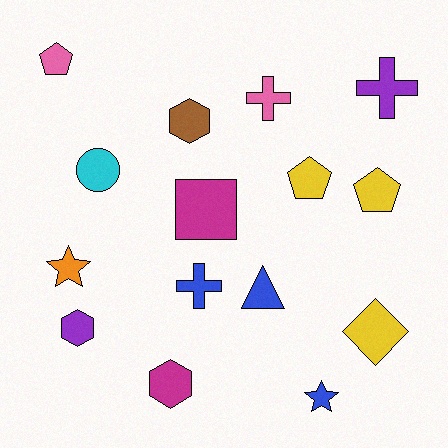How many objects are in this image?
There are 15 objects.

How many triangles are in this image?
There is 1 triangle.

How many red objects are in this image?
There are no red objects.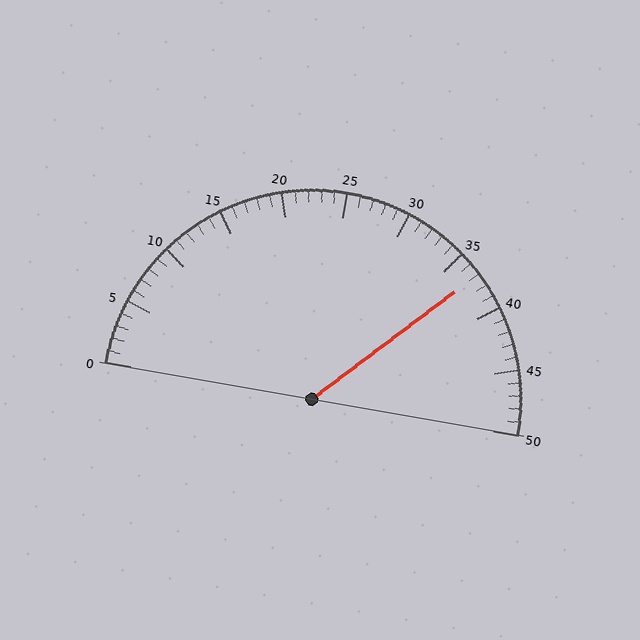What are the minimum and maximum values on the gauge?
The gauge ranges from 0 to 50.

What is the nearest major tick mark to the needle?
The nearest major tick mark is 35.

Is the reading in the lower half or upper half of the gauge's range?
The reading is in the upper half of the range (0 to 50).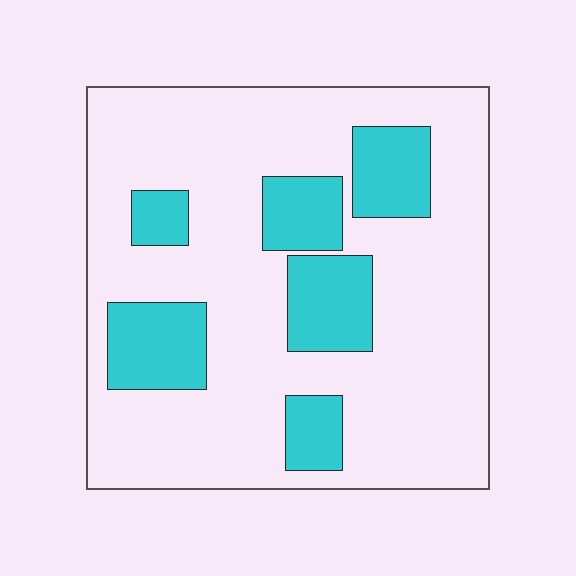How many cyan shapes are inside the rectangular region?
6.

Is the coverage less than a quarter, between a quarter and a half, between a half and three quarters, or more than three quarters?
Less than a quarter.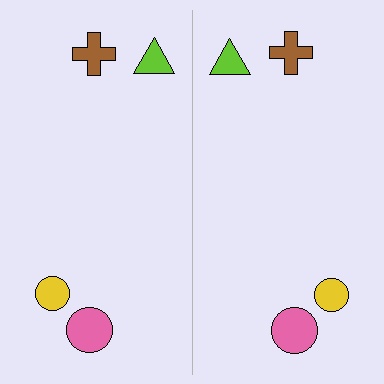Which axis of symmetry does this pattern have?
The pattern has a vertical axis of symmetry running through the center of the image.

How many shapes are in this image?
There are 8 shapes in this image.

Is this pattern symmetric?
Yes, this pattern has bilateral (reflection) symmetry.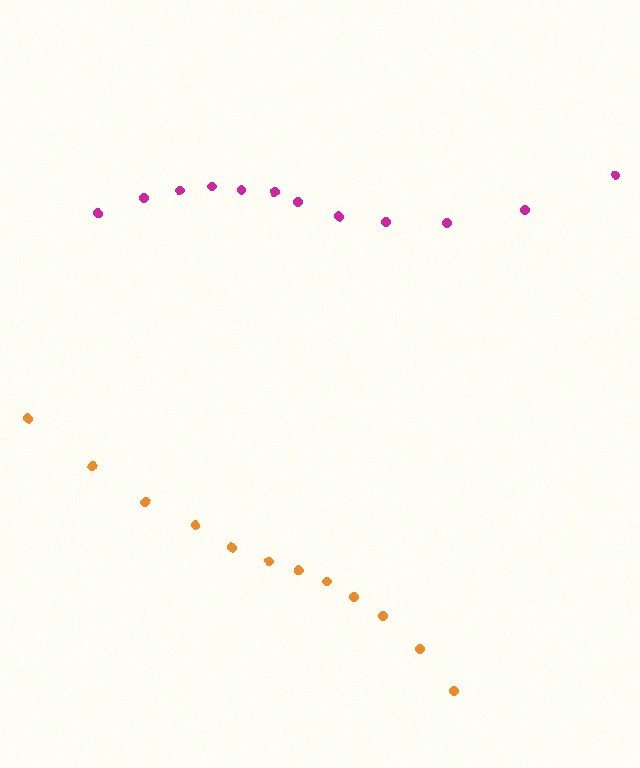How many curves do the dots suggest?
There are 2 distinct paths.